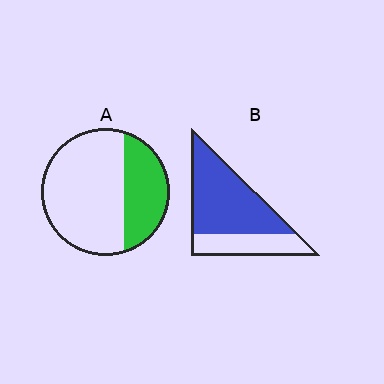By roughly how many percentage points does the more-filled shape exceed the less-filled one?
By roughly 35 percentage points (B over A).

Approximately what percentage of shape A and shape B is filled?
A is approximately 30% and B is approximately 70%.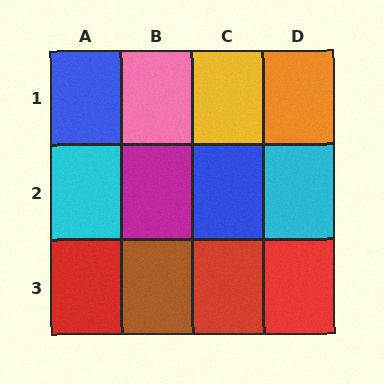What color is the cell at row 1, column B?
Pink.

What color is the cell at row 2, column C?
Blue.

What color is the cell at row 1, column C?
Yellow.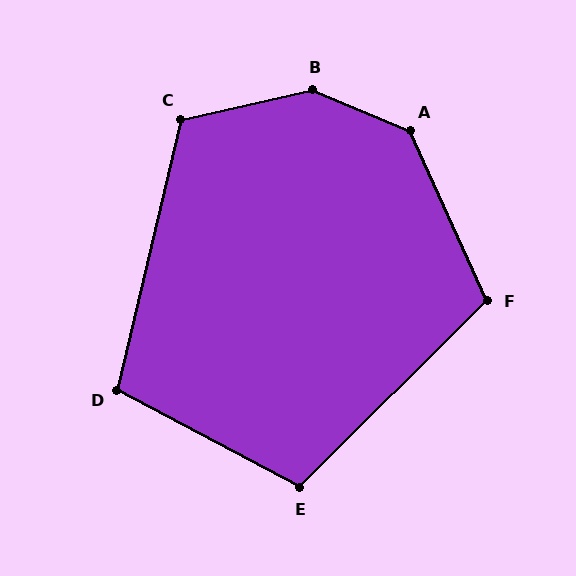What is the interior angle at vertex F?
Approximately 111 degrees (obtuse).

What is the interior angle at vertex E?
Approximately 107 degrees (obtuse).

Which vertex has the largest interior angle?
B, at approximately 145 degrees.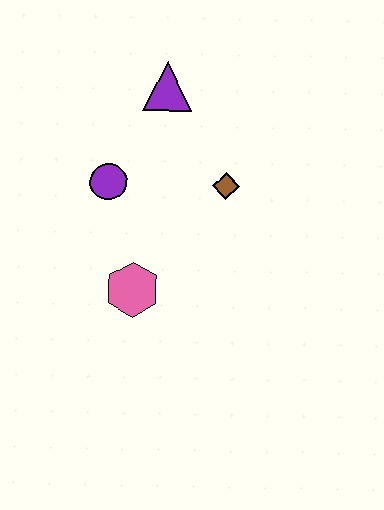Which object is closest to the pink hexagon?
The purple circle is closest to the pink hexagon.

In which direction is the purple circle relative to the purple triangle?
The purple circle is below the purple triangle.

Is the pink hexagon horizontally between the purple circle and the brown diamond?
Yes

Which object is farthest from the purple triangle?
The pink hexagon is farthest from the purple triangle.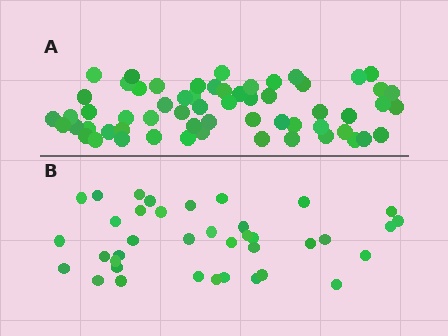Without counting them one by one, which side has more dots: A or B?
Region A (the top region) has more dots.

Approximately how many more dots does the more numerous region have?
Region A has approximately 20 more dots than region B.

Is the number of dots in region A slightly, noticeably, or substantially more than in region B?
Region A has substantially more. The ratio is roughly 1.6 to 1.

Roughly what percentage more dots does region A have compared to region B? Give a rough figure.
About 60% more.